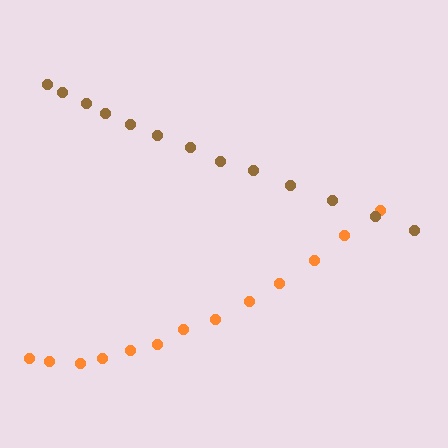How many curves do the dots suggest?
There are 2 distinct paths.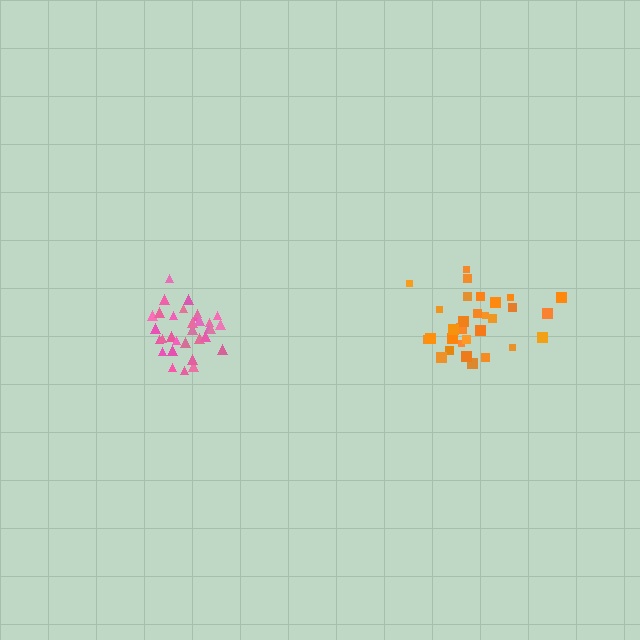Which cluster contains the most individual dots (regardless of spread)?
Pink (33).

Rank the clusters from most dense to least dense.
pink, orange.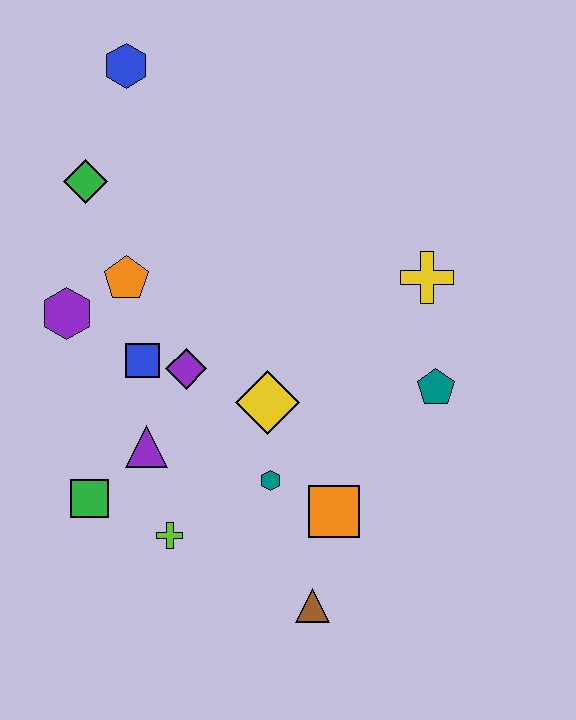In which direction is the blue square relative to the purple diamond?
The blue square is to the left of the purple diamond.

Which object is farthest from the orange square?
The blue hexagon is farthest from the orange square.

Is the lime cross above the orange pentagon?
No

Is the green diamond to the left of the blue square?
Yes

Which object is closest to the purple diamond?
The blue square is closest to the purple diamond.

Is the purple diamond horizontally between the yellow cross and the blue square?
Yes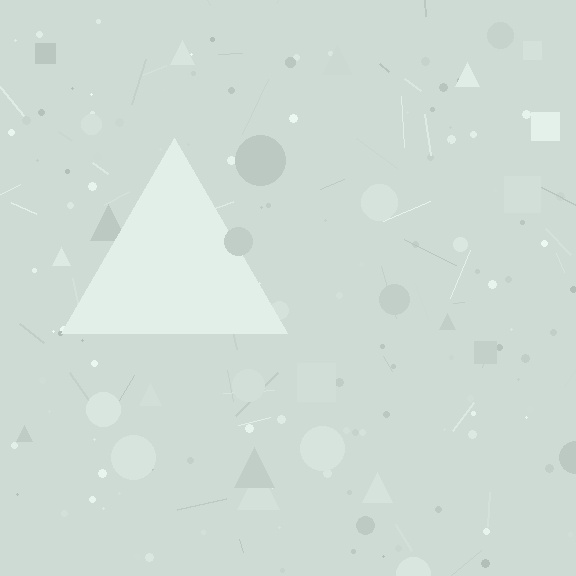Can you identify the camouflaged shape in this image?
The camouflaged shape is a triangle.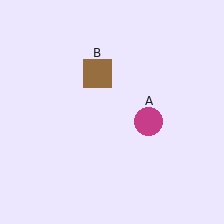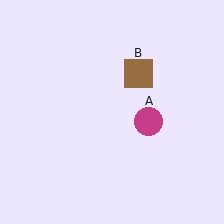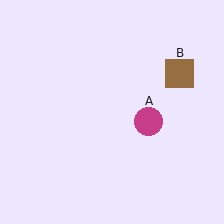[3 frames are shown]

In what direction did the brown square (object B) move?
The brown square (object B) moved right.